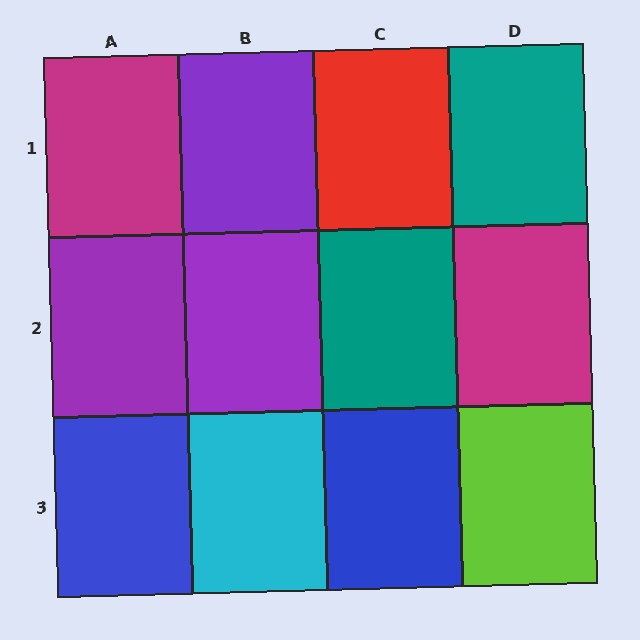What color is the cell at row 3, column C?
Blue.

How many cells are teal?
2 cells are teal.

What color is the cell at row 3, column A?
Blue.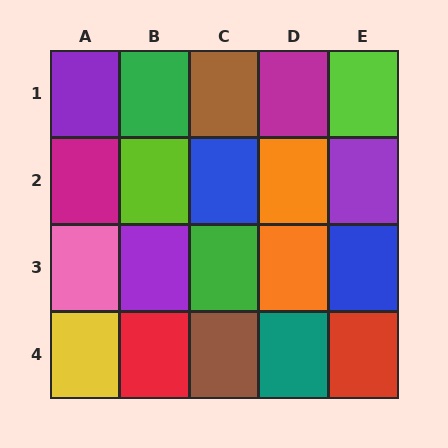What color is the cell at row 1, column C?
Brown.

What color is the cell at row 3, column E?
Blue.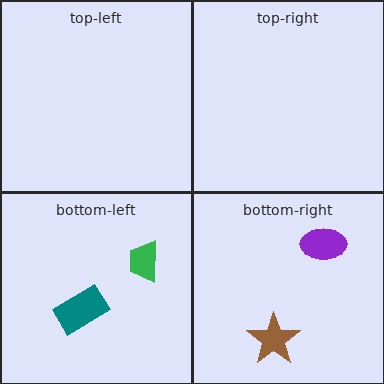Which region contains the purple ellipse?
The bottom-right region.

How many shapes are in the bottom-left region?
2.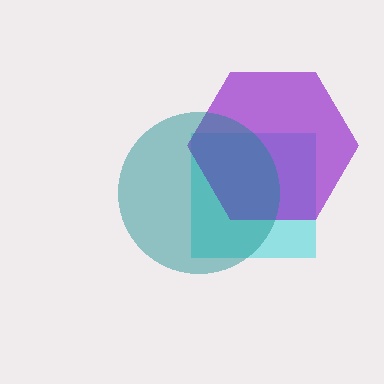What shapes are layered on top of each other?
The layered shapes are: a cyan square, a purple hexagon, a teal circle.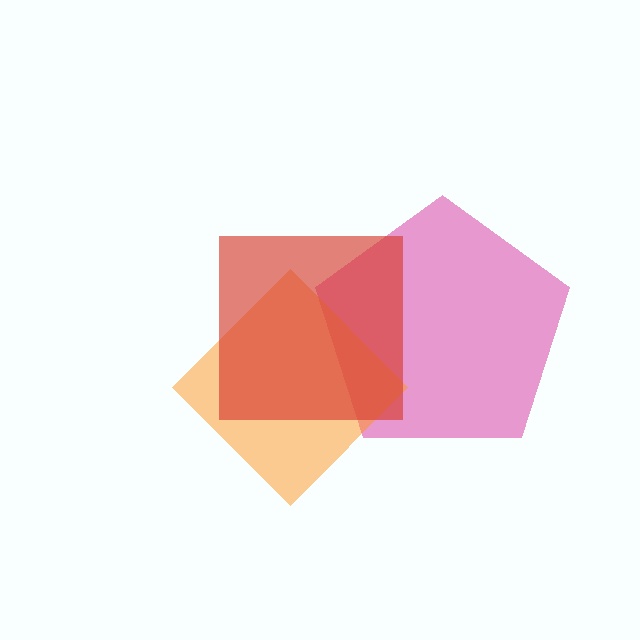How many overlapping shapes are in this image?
There are 3 overlapping shapes in the image.